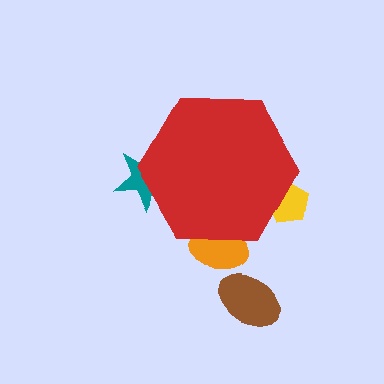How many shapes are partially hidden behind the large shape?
3 shapes are partially hidden.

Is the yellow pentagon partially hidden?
Yes, the yellow pentagon is partially hidden behind the red hexagon.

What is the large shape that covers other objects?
A red hexagon.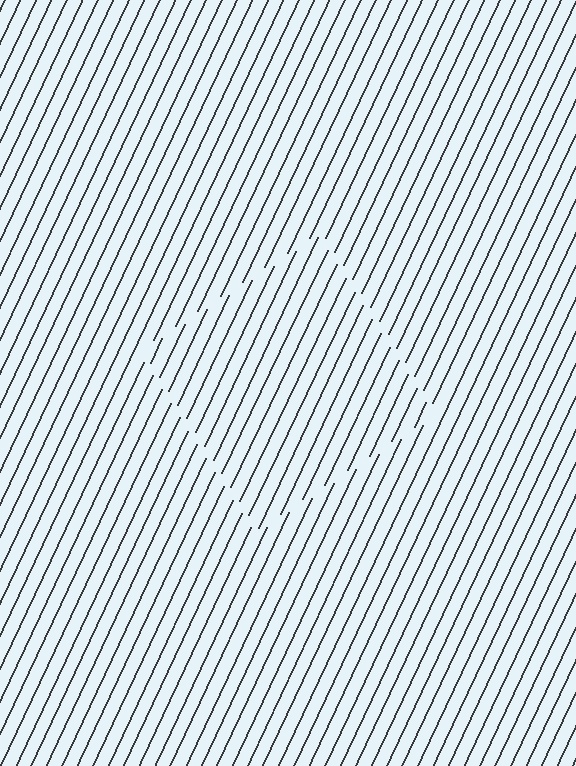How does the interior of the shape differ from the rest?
The interior of the shape contains the same grating, shifted by half a period — the contour is defined by the phase discontinuity where line-ends from the inner and outer gratings abut.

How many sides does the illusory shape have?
4 sides — the line-ends trace a square.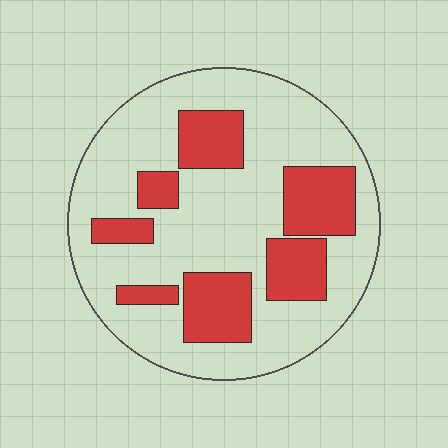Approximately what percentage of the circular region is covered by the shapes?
Approximately 30%.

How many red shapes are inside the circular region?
7.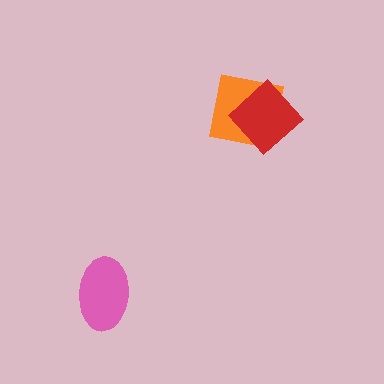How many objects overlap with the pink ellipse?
0 objects overlap with the pink ellipse.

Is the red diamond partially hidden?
No, no other shape covers it.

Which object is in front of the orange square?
The red diamond is in front of the orange square.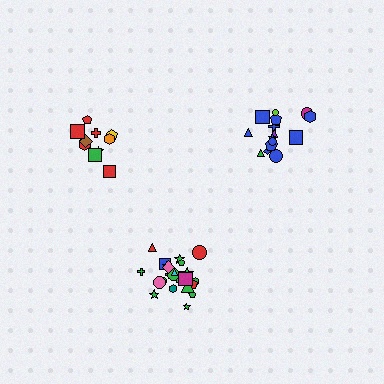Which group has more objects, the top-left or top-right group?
The top-right group.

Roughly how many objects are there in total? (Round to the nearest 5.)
Roughly 50 objects in total.